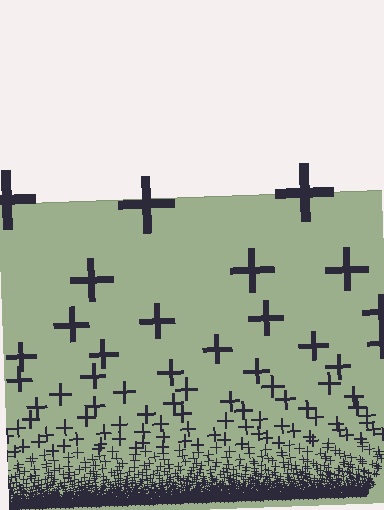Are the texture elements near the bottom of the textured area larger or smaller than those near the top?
Smaller. The gradient is inverted — elements near the bottom are smaller and denser.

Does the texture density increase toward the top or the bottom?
Density increases toward the bottom.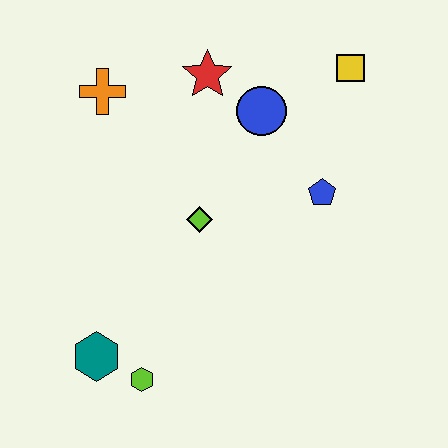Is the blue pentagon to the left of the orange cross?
No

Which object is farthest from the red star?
The lime hexagon is farthest from the red star.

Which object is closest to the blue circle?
The red star is closest to the blue circle.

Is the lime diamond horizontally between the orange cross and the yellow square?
Yes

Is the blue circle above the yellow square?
No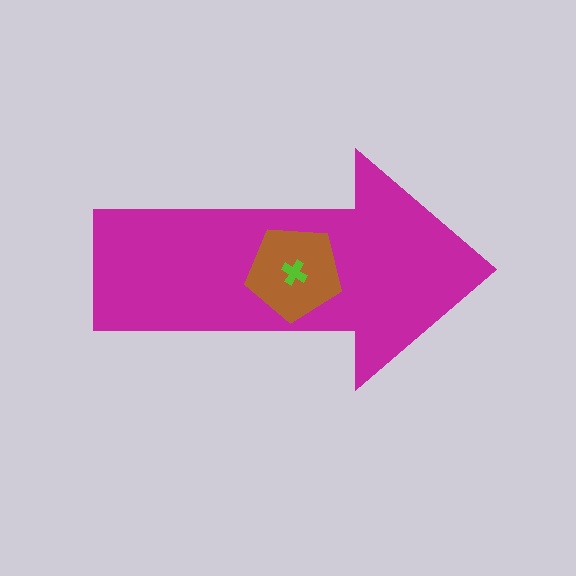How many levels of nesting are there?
3.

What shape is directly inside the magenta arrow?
The brown pentagon.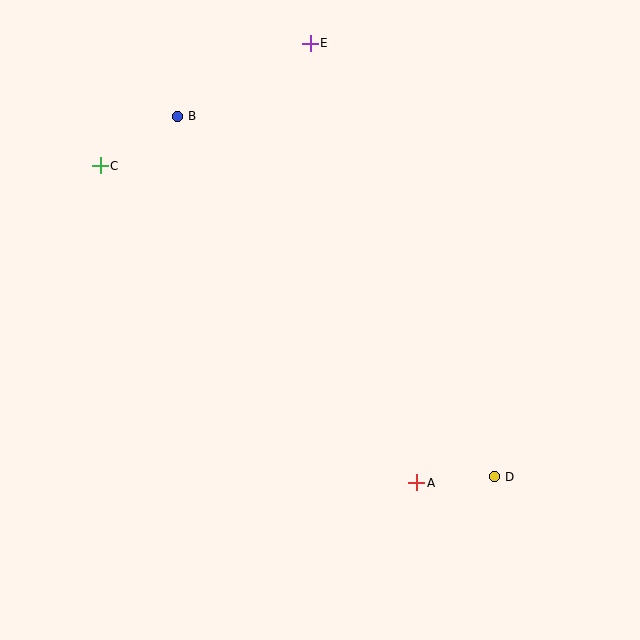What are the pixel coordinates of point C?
Point C is at (100, 166).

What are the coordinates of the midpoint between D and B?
The midpoint between D and B is at (336, 297).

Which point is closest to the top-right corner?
Point E is closest to the top-right corner.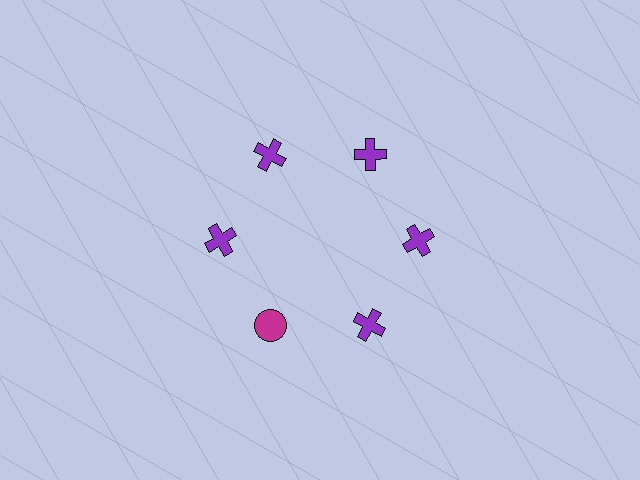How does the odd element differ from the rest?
It differs in both color (magenta instead of purple) and shape (circle instead of cross).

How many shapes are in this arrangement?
There are 6 shapes arranged in a ring pattern.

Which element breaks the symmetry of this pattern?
The magenta circle at roughly the 7 o'clock position breaks the symmetry. All other shapes are purple crosses.